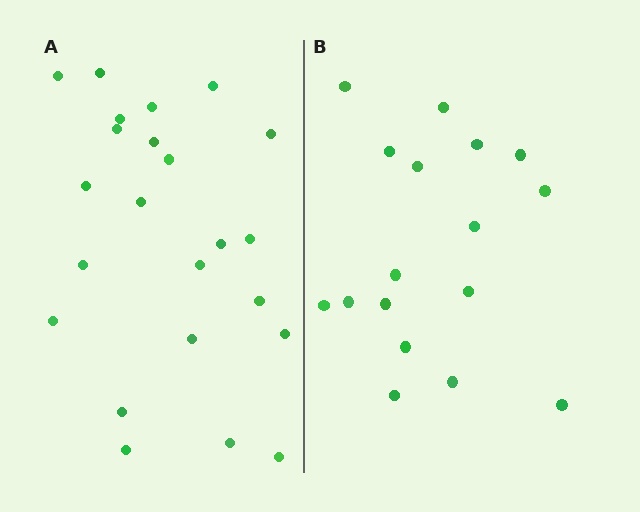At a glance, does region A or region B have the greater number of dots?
Region A (the left region) has more dots.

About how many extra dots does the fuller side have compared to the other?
Region A has about 6 more dots than region B.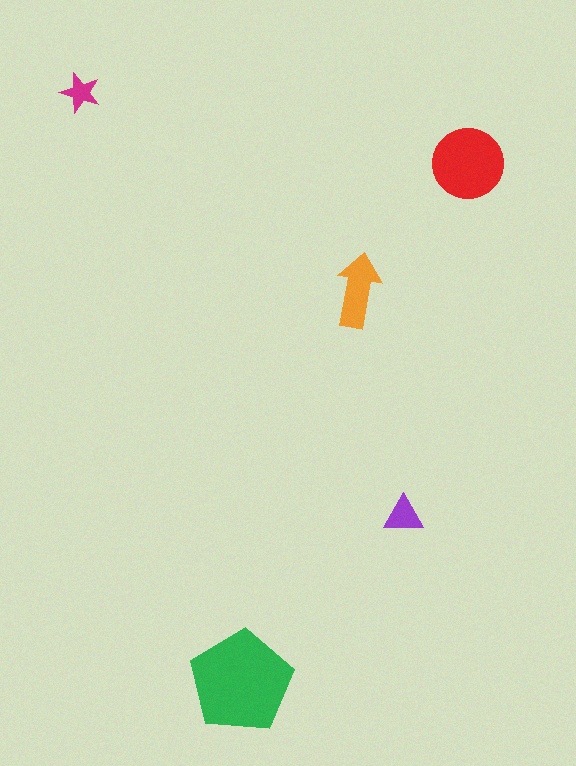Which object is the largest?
The green pentagon.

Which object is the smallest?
The magenta star.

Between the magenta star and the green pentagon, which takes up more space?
The green pentagon.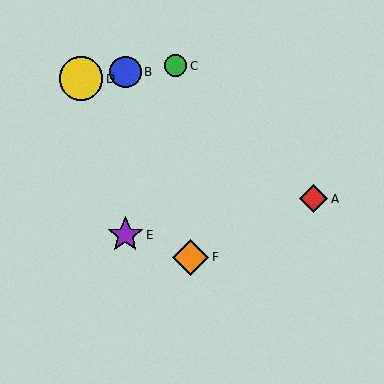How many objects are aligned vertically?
2 objects (B, E) are aligned vertically.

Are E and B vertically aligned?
Yes, both are at x≈125.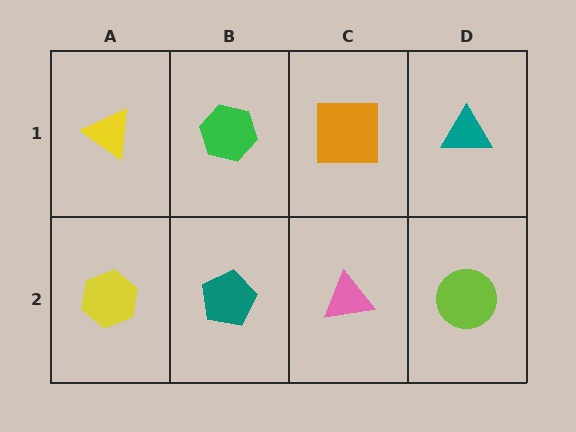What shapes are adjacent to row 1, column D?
A lime circle (row 2, column D), an orange square (row 1, column C).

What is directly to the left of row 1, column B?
A yellow triangle.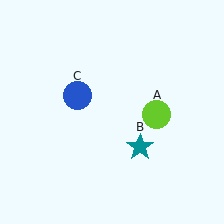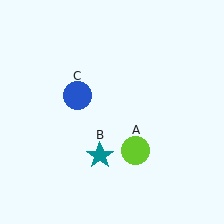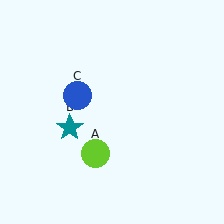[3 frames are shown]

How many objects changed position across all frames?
2 objects changed position: lime circle (object A), teal star (object B).